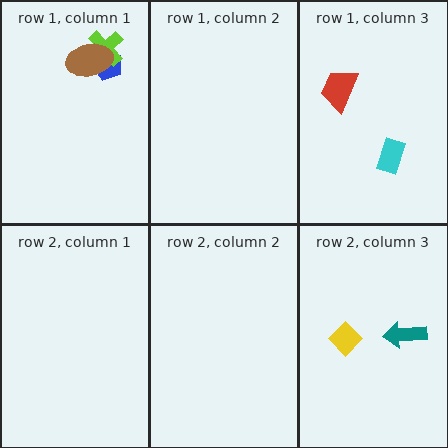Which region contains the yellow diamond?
The row 2, column 3 region.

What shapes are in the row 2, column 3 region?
The teal arrow, the yellow diamond.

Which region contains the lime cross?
The row 1, column 1 region.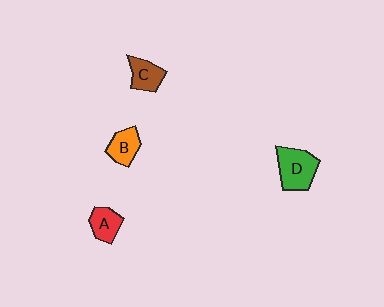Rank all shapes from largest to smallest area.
From largest to smallest: D (green), B (orange), C (brown), A (red).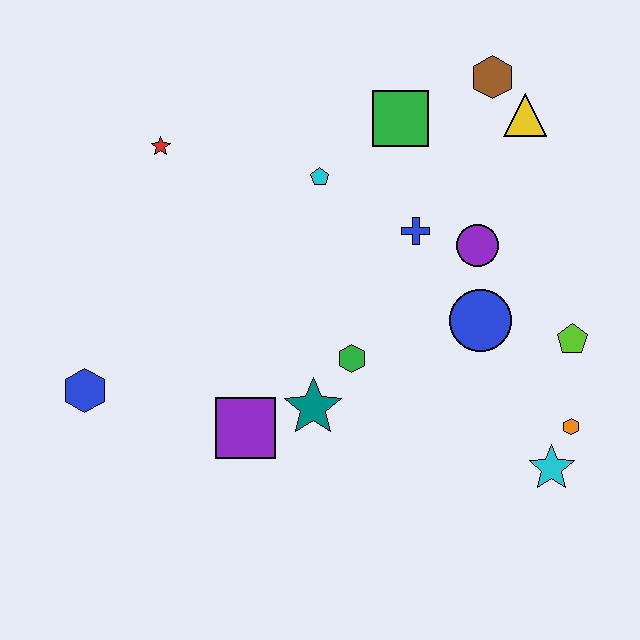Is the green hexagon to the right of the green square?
No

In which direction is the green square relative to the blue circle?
The green square is above the blue circle.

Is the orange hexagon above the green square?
No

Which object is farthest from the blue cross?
The blue hexagon is farthest from the blue cross.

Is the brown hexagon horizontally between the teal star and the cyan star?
Yes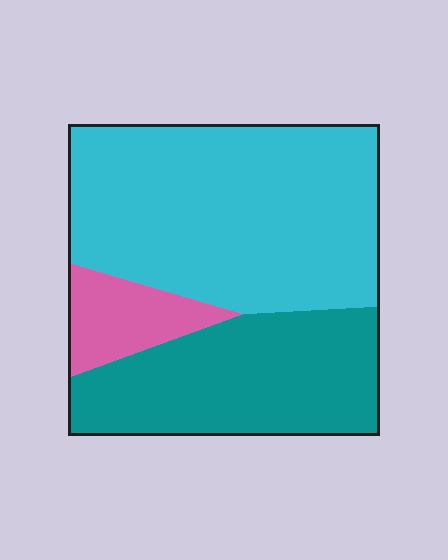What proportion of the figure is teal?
Teal covers roughly 35% of the figure.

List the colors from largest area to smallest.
From largest to smallest: cyan, teal, pink.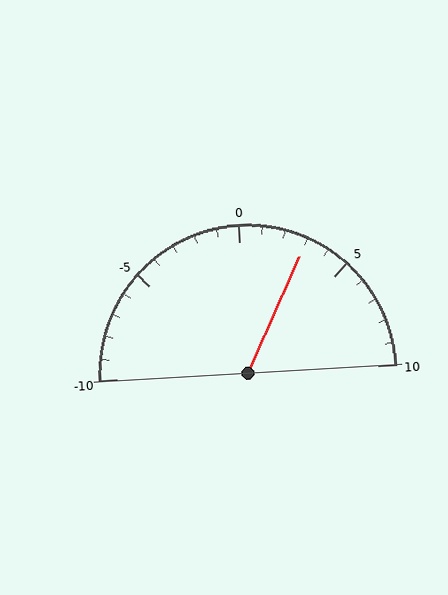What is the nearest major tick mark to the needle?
The nearest major tick mark is 5.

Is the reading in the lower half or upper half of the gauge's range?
The reading is in the upper half of the range (-10 to 10).